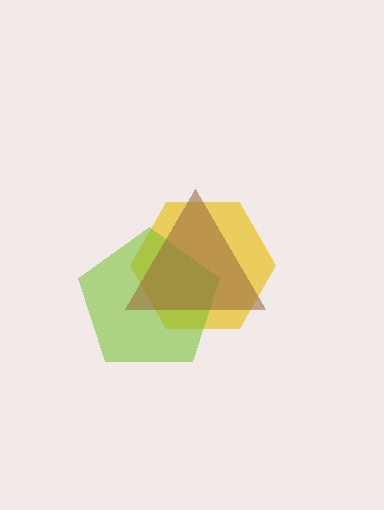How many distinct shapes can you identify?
There are 3 distinct shapes: a yellow hexagon, a lime pentagon, a brown triangle.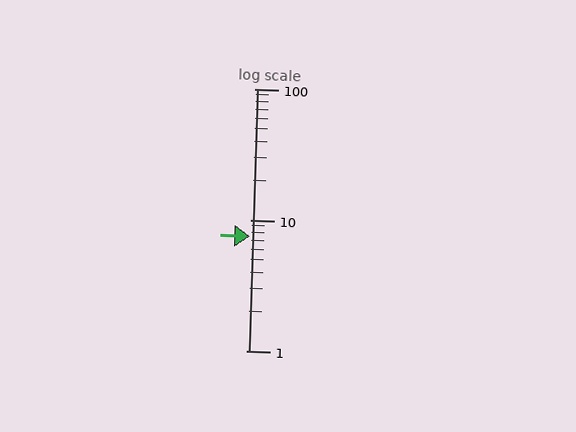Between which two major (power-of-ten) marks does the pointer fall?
The pointer is between 1 and 10.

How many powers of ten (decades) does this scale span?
The scale spans 2 decades, from 1 to 100.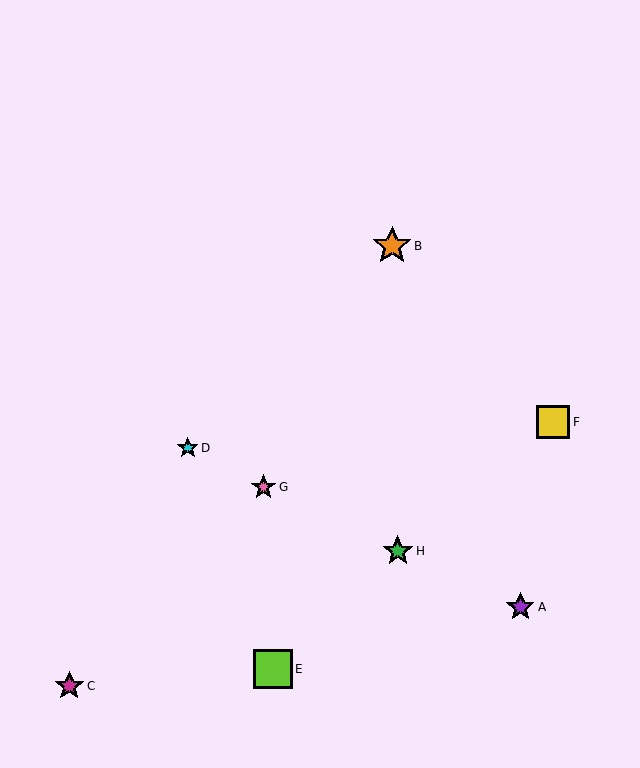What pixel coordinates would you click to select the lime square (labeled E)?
Click at (273, 669) to select the lime square E.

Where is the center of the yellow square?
The center of the yellow square is at (553, 422).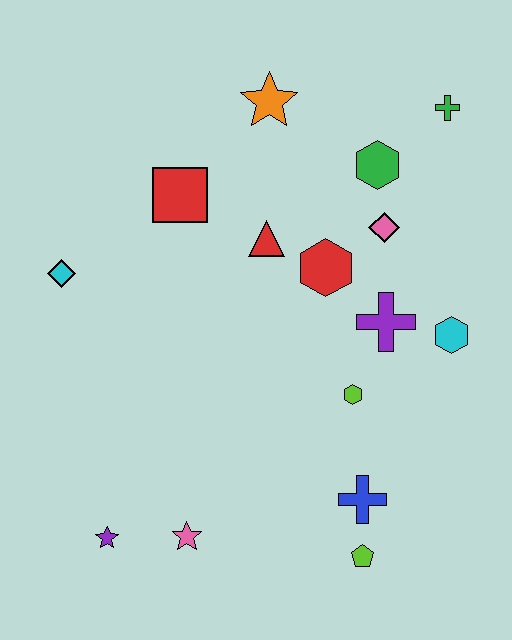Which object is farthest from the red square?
The lime pentagon is farthest from the red square.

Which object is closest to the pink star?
The purple star is closest to the pink star.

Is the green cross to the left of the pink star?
No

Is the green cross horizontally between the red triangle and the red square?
No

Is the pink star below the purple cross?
Yes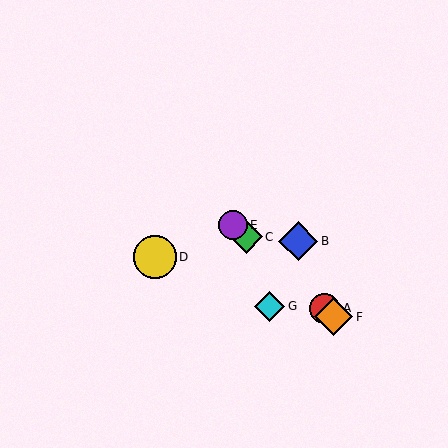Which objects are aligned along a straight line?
Objects A, C, E, F are aligned along a straight line.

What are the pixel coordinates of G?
Object G is at (269, 306).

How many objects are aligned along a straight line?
4 objects (A, C, E, F) are aligned along a straight line.